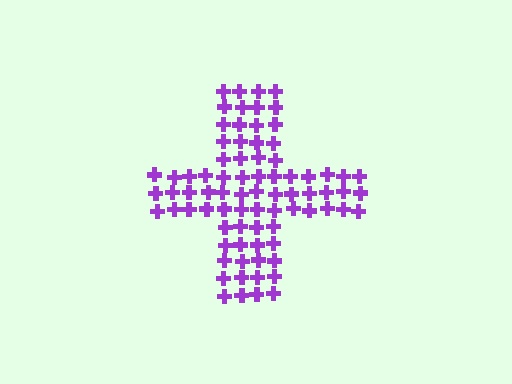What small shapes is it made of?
It is made of small crosses.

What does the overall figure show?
The overall figure shows a cross.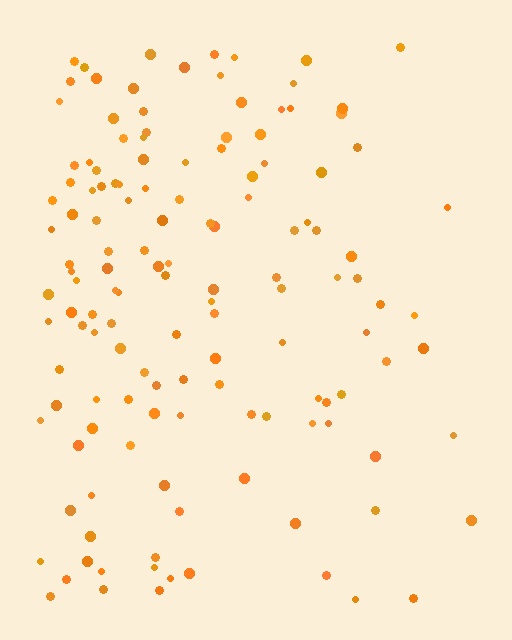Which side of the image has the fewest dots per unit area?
The right.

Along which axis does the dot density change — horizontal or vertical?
Horizontal.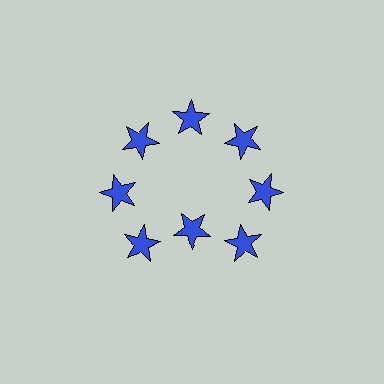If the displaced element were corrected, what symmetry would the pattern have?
It would have 8-fold rotational symmetry — the pattern would map onto itself every 45 degrees.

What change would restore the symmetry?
The symmetry would be restored by moving it outward, back onto the ring so that all 8 stars sit at equal angles and equal distance from the center.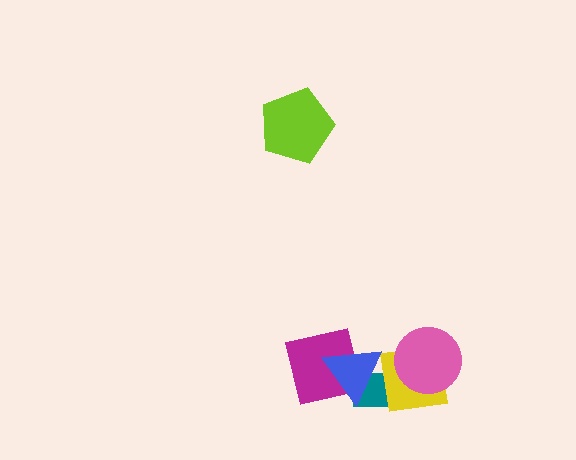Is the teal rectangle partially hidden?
Yes, it is partially covered by another shape.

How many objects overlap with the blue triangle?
3 objects overlap with the blue triangle.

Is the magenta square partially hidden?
Yes, it is partially covered by another shape.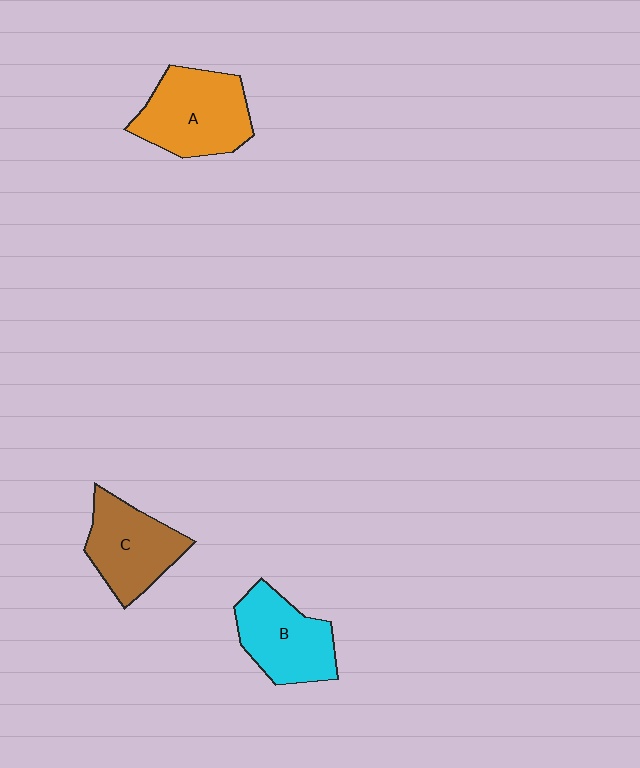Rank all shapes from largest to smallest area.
From largest to smallest: A (orange), B (cyan), C (brown).